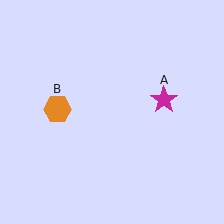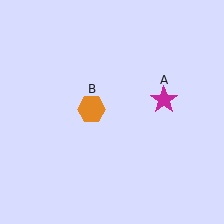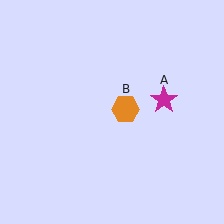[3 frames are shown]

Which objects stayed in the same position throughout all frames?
Magenta star (object A) remained stationary.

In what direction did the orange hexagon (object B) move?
The orange hexagon (object B) moved right.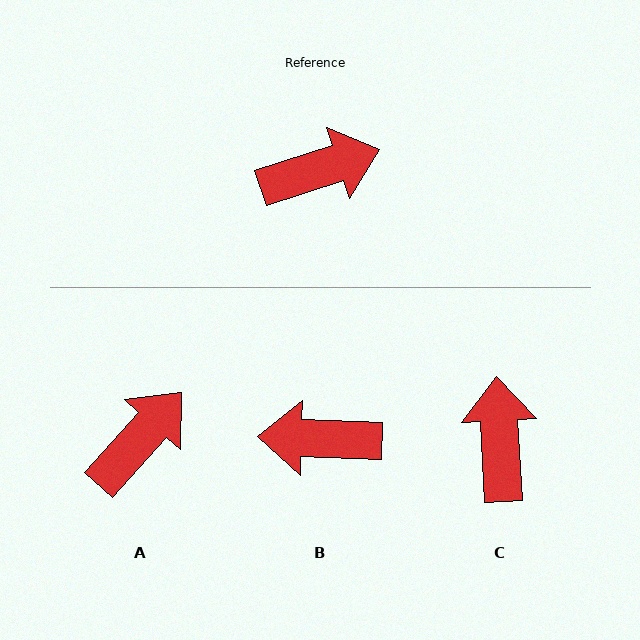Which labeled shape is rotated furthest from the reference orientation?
B, about 160 degrees away.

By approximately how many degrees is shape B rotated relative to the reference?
Approximately 160 degrees counter-clockwise.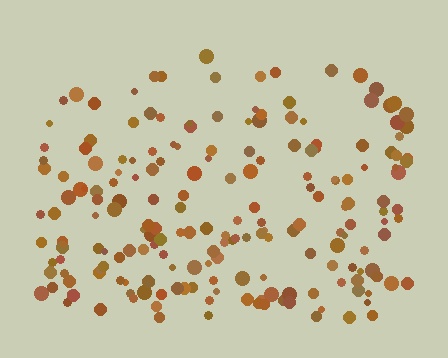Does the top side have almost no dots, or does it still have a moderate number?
Still a moderate number, just noticeably fewer than the bottom.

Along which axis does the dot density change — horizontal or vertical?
Vertical.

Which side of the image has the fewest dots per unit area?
The top.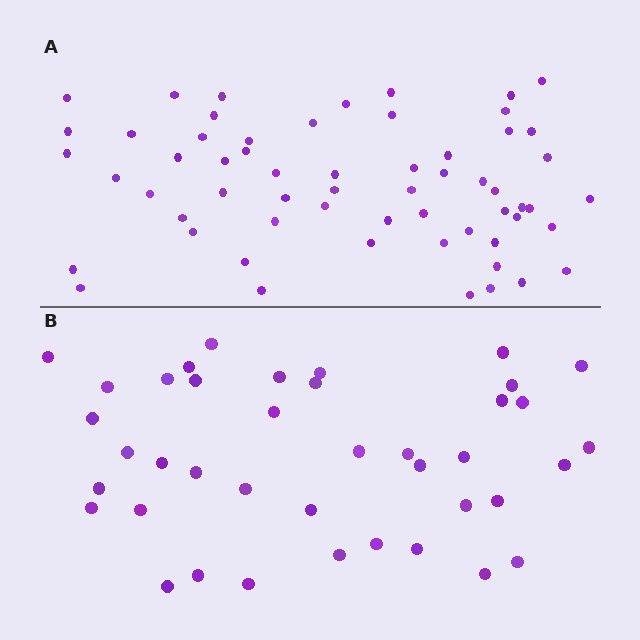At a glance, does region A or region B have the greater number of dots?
Region A (the top region) has more dots.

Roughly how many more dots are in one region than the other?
Region A has approximately 20 more dots than region B.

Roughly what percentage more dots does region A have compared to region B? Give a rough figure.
About 50% more.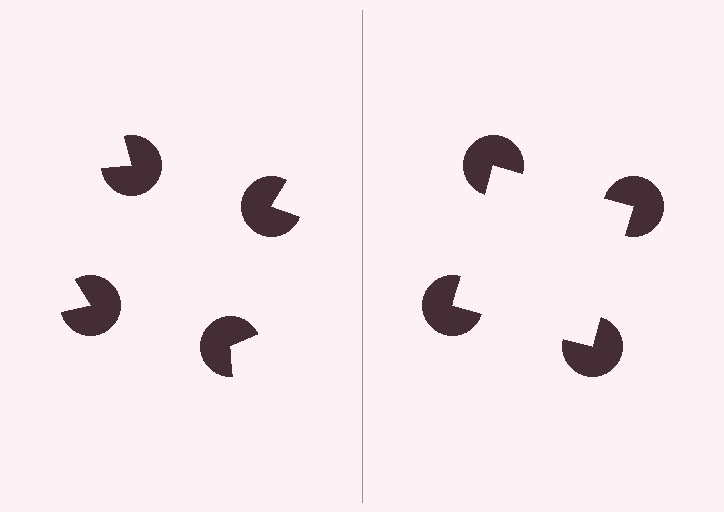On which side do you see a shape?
An illusory square appears on the right side. On the left side the wedge cuts are rotated, so no coherent shape forms.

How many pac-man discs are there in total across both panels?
8 — 4 on each side.